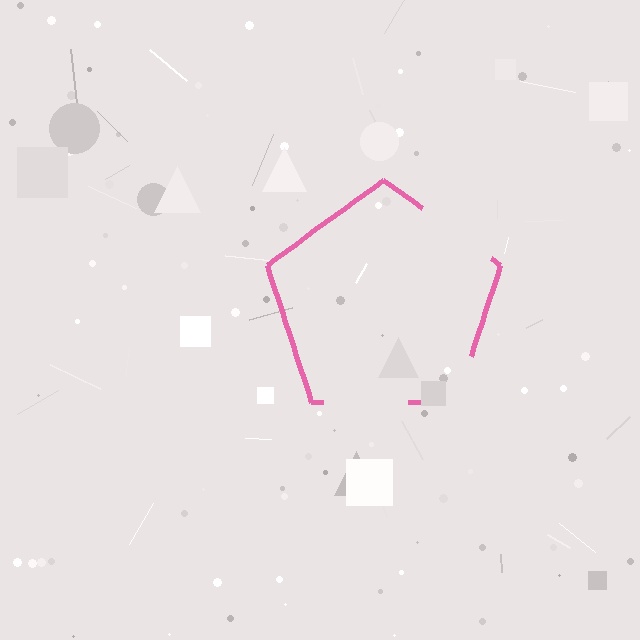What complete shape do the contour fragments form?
The contour fragments form a pentagon.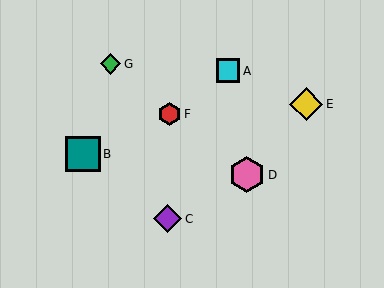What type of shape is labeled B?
Shape B is a teal square.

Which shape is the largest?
The pink hexagon (labeled D) is the largest.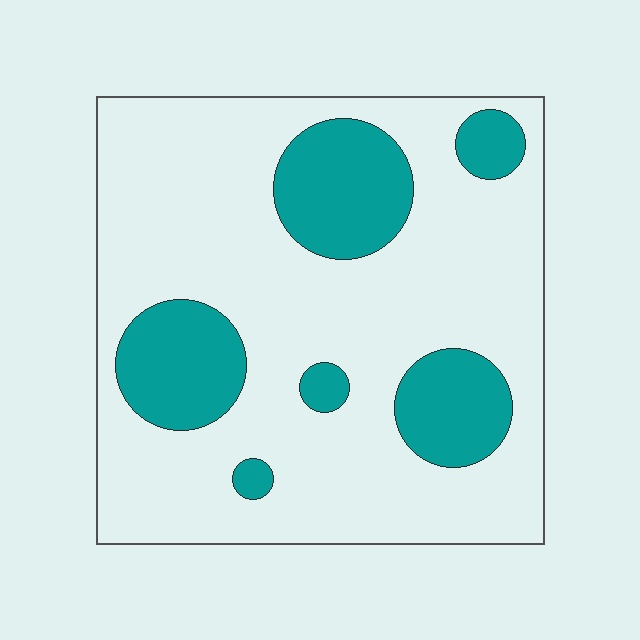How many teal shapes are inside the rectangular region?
6.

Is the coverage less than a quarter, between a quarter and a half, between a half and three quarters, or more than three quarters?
Less than a quarter.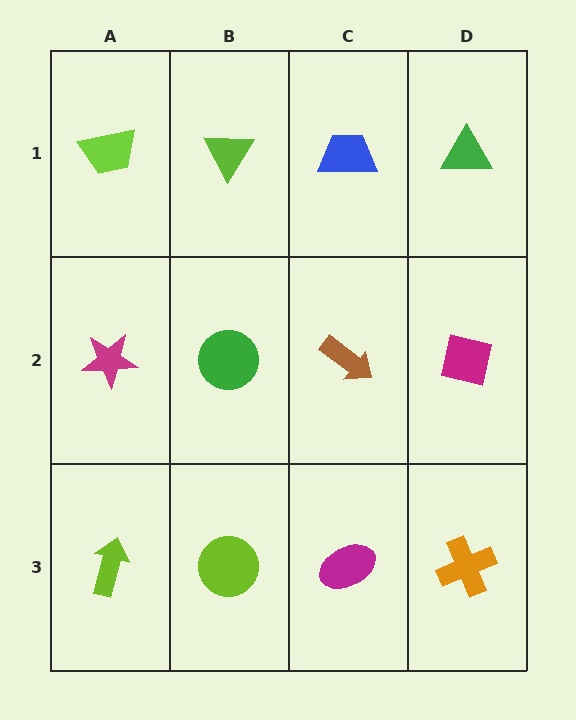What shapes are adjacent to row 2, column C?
A blue trapezoid (row 1, column C), a magenta ellipse (row 3, column C), a green circle (row 2, column B), a magenta square (row 2, column D).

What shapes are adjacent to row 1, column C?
A brown arrow (row 2, column C), a lime triangle (row 1, column B), a green triangle (row 1, column D).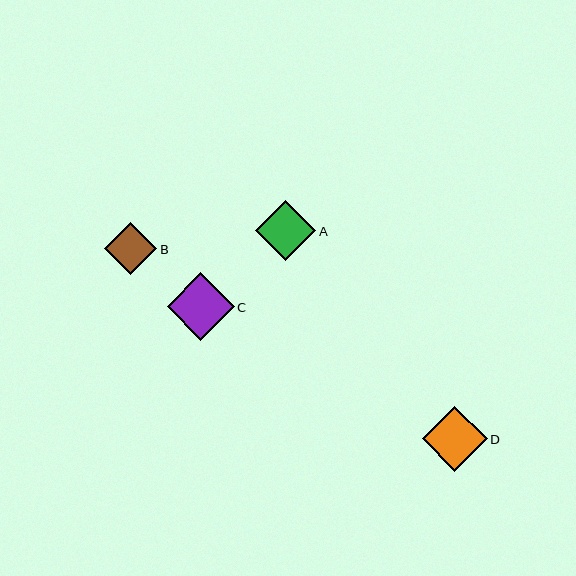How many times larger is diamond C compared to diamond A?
Diamond C is approximately 1.1 times the size of diamond A.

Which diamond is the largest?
Diamond C is the largest with a size of approximately 67 pixels.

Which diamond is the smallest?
Diamond B is the smallest with a size of approximately 52 pixels.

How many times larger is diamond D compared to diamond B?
Diamond D is approximately 1.3 times the size of diamond B.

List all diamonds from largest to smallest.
From largest to smallest: C, D, A, B.